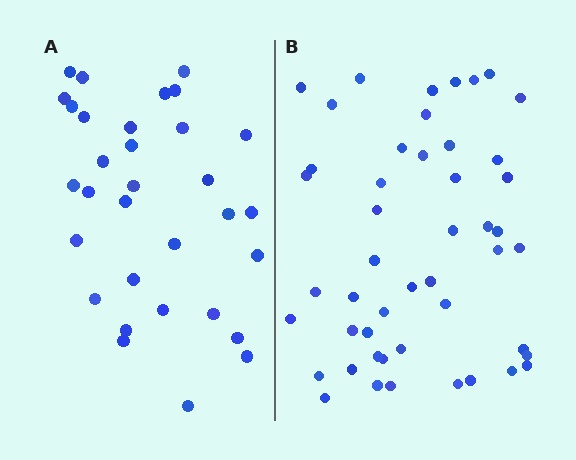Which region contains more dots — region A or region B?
Region B (the right region) has more dots.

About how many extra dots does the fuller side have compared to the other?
Region B has approximately 15 more dots than region A.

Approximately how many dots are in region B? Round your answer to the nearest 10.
About 50 dots. (The exact count is 48, which rounds to 50.)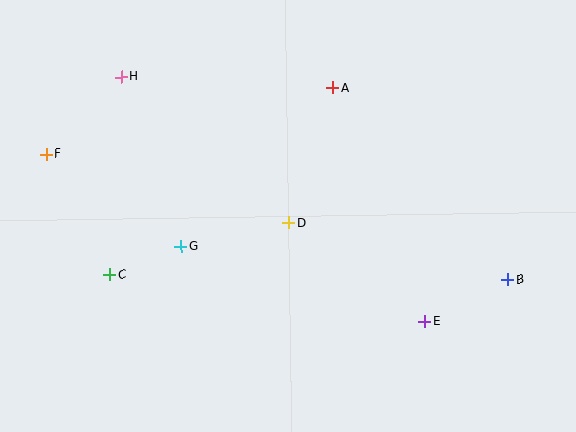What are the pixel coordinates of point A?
Point A is at (333, 88).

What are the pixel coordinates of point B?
Point B is at (508, 279).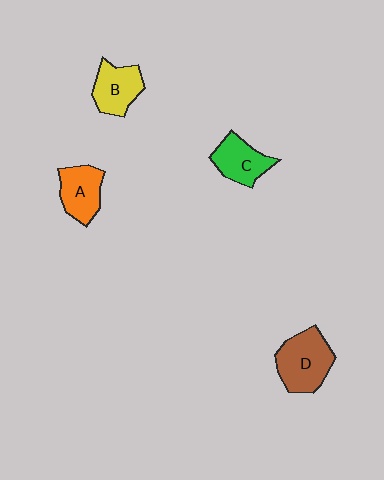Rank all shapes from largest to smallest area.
From largest to smallest: D (brown), B (yellow), A (orange), C (green).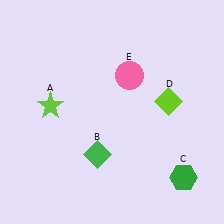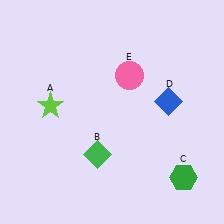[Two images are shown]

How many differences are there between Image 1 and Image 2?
There is 1 difference between the two images.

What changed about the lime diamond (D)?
In Image 1, D is lime. In Image 2, it changed to blue.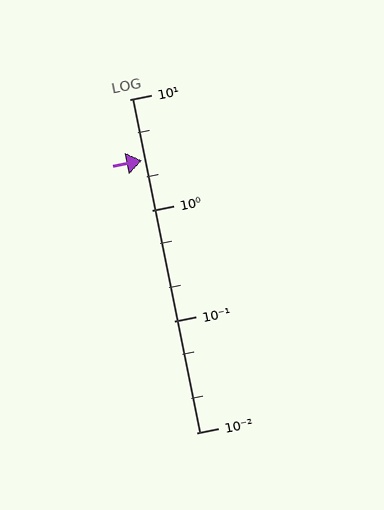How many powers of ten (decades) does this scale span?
The scale spans 3 decades, from 0.01 to 10.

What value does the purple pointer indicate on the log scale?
The pointer indicates approximately 2.8.